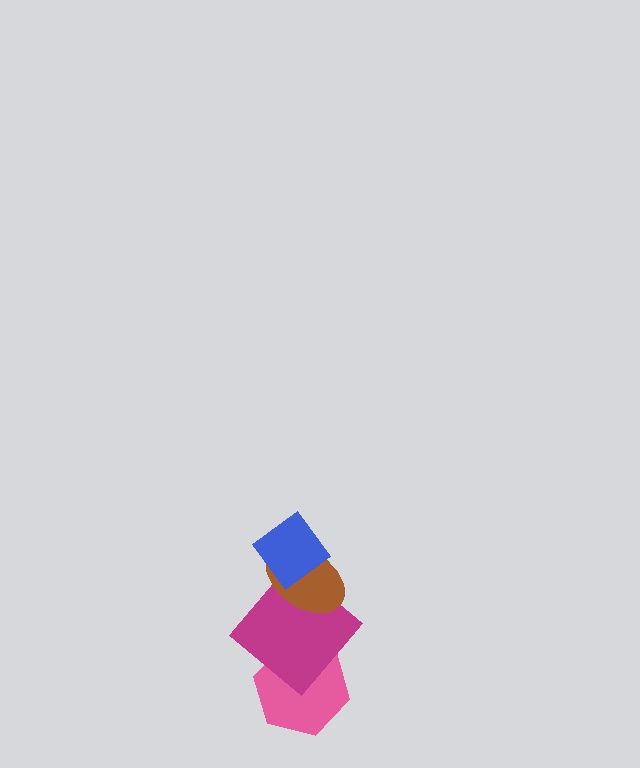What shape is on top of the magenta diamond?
The brown ellipse is on top of the magenta diamond.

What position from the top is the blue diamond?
The blue diamond is 1st from the top.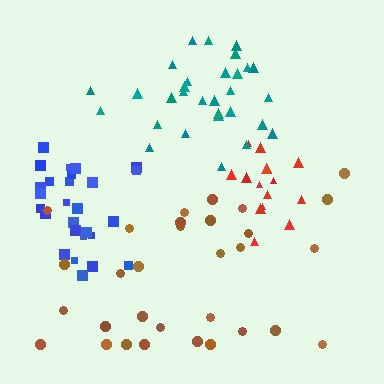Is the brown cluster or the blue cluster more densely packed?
Blue.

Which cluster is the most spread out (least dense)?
Brown.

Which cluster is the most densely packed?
Teal.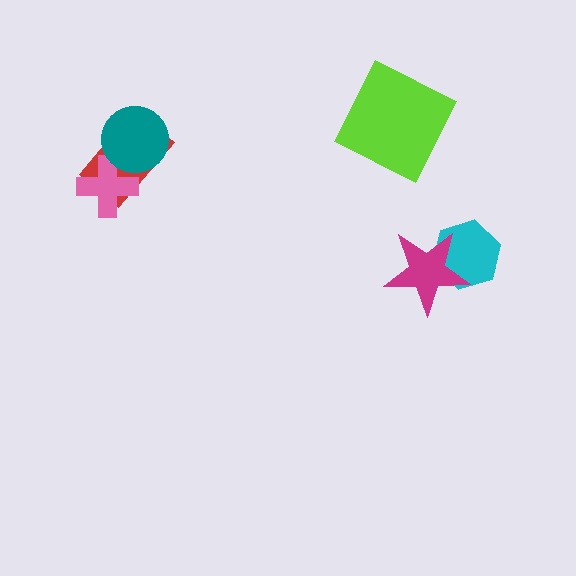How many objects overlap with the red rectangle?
2 objects overlap with the red rectangle.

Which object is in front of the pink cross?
The teal circle is in front of the pink cross.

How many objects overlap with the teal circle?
2 objects overlap with the teal circle.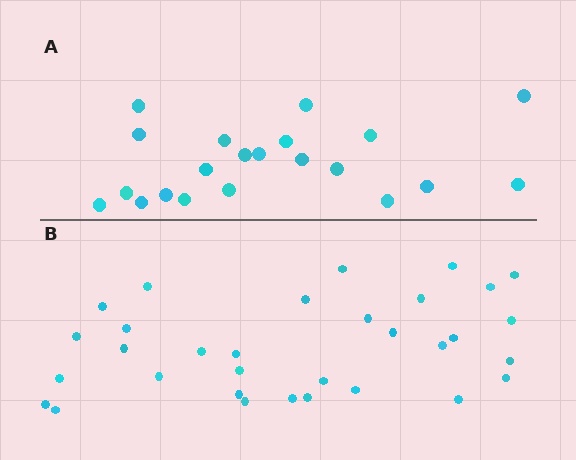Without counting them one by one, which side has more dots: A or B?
Region B (the bottom region) has more dots.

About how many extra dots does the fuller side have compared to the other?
Region B has roughly 12 or so more dots than region A.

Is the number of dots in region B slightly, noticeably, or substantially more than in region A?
Region B has substantially more. The ratio is roughly 1.5 to 1.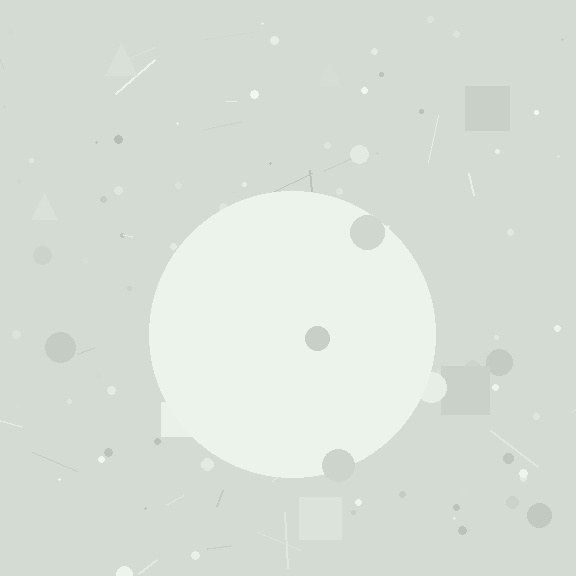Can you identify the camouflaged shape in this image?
The camouflaged shape is a circle.